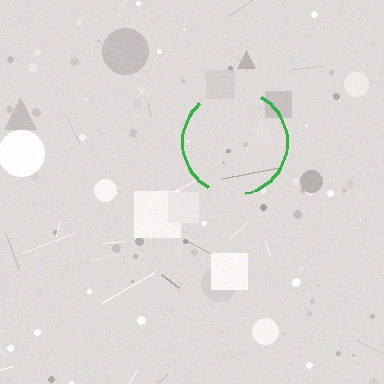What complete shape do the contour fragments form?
The contour fragments form a circle.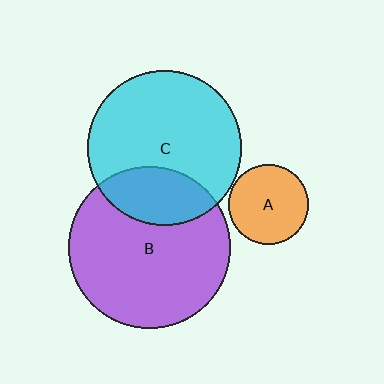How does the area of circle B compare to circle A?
Approximately 4.2 times.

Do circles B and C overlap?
Yes.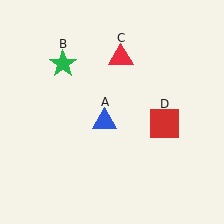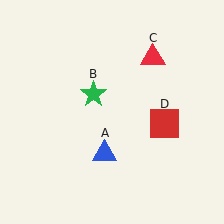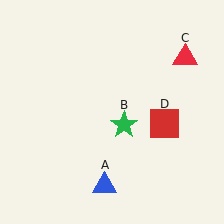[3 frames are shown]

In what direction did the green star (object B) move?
The green star (object B) moved down and to the right.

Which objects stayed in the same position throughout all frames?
Red square (object D) remained stationary.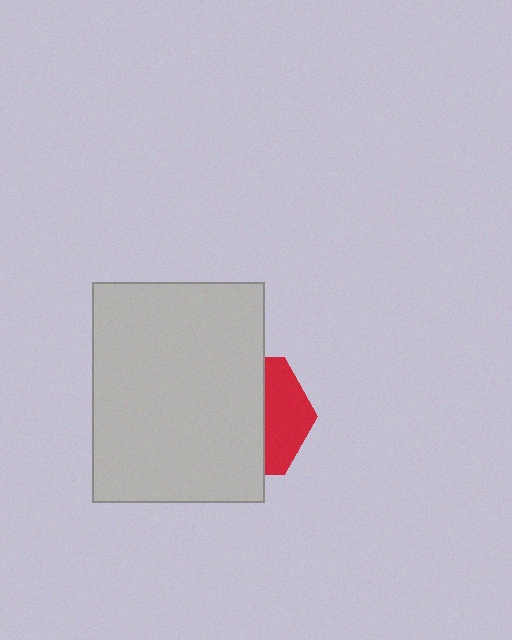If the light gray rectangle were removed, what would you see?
You would see the complete red hexagon.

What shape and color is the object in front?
The object in front is a light gray rectangle.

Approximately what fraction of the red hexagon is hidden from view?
Roughly 65% of the red hexagon is hidden behind the light gray rectangle.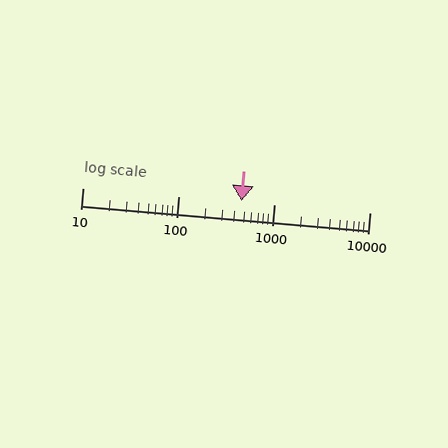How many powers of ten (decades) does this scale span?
The scale spans 3 decades, from 10 to 10000.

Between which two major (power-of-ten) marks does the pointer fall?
The pointer is between 100 and 1000.